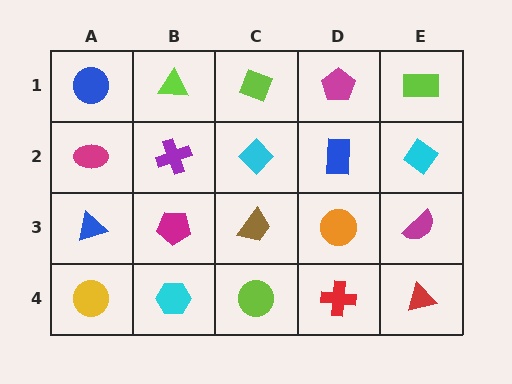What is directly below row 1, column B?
A purple cross.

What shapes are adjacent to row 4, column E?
A magenta semicircle (row 3, column E), a red cross (row 4, column D).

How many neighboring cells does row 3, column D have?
4.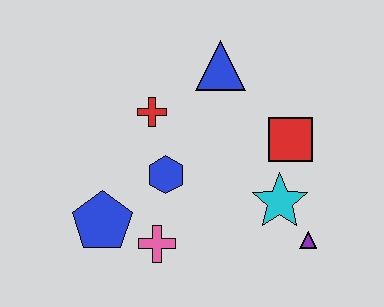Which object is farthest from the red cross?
The purple triangle is farthest from the red cross.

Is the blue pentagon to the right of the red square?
No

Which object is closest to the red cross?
The blue hexagon is closest to the red cross.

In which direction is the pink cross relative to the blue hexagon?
The pink cross is below the blue hexagon.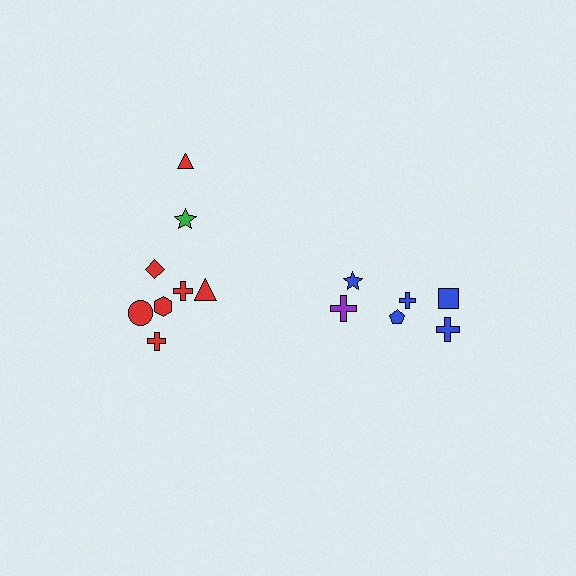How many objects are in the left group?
There are 8 objects.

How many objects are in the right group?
There are 6 objects.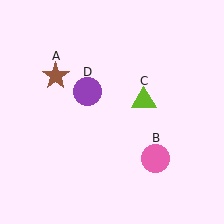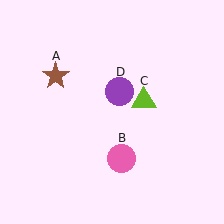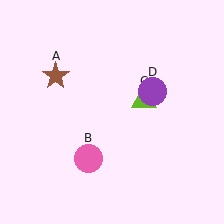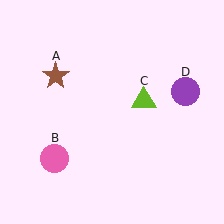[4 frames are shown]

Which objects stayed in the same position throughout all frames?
Brown star (object A) and lime triangle (object C) remained stationary.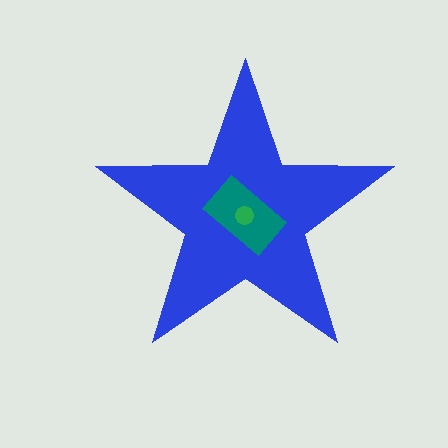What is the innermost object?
The green circle.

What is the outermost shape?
The blue star.